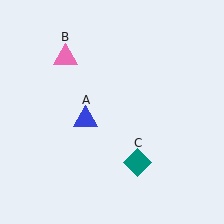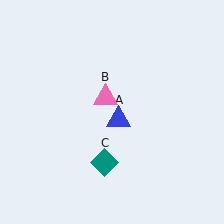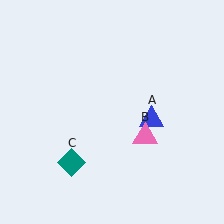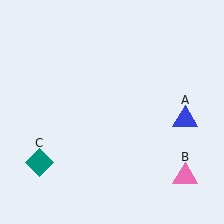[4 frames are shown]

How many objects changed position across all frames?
3 objects changed position: blue triangle (object A), pink triangle (object B), teal diamond (object C).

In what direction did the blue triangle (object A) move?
The blue triangle (object A) moved right.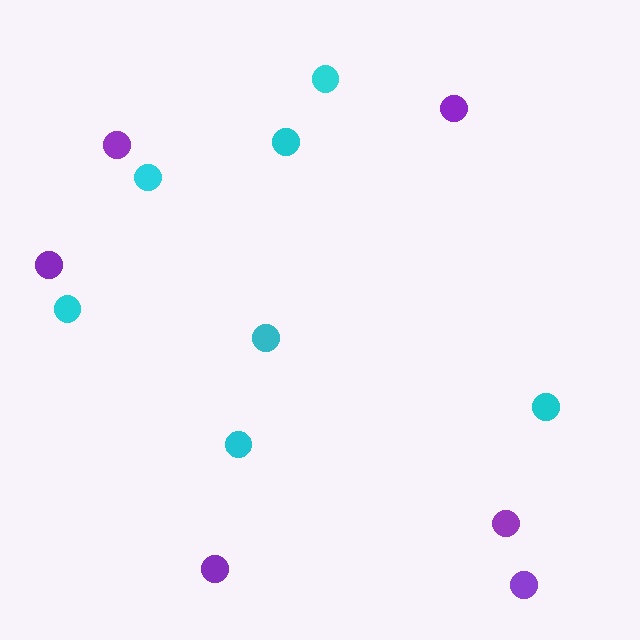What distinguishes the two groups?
There are 2 groups: one group of cyan circles (7) and one group of purple circles (6).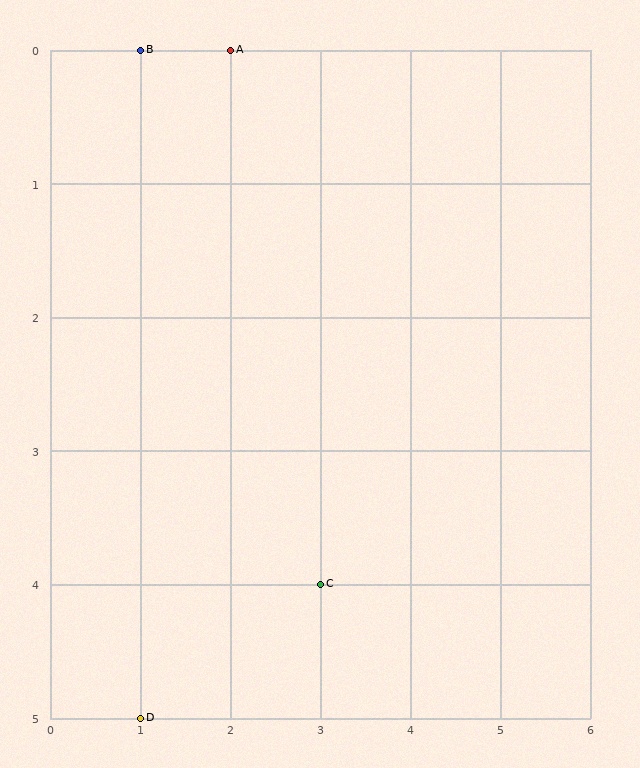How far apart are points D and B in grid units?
Points D and B are 5 rows apart.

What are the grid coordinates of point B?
Point B is at grid coordinates (1, 0).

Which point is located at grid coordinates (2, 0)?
Point A is at (2, 0).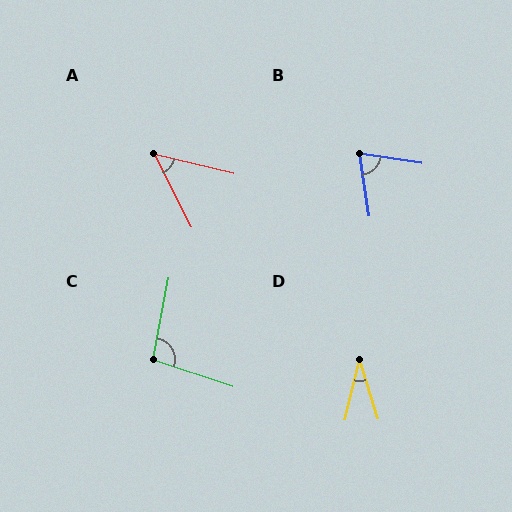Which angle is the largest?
C, at approximately 98 degrees.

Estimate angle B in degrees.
Approximately 73 degrees.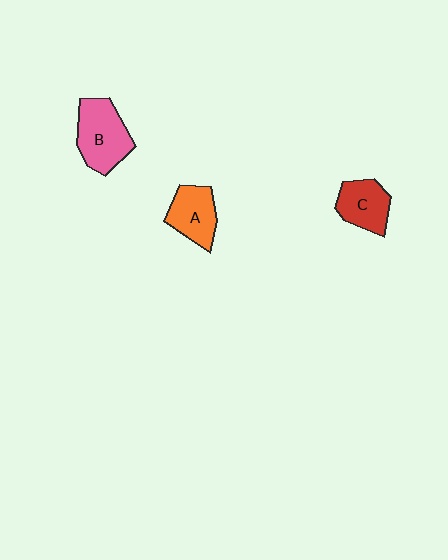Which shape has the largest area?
Shape B (pink).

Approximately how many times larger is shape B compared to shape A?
Approximately 1.3 times.